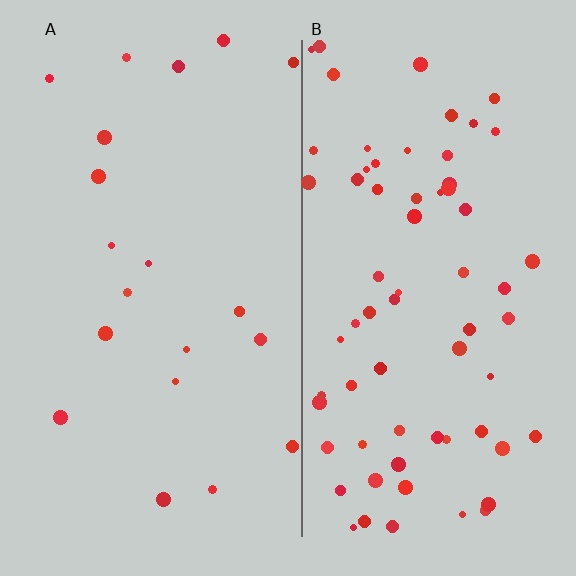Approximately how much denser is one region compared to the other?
Approximately 3.4× — region B over region A.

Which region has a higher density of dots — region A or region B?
B (the right).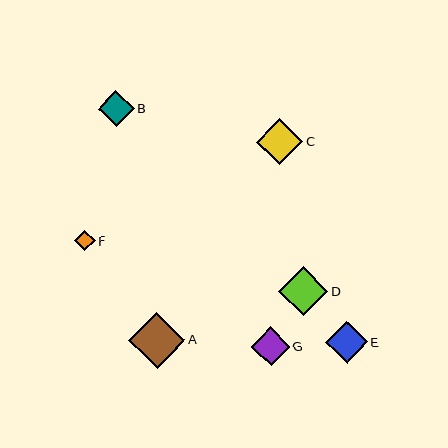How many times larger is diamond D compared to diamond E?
Diamond D is approximately 1.2 times the size of diamond E.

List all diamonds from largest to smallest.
From largest to smallest: A, D, C, E, G, B, F.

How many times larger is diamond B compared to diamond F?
Diamond B is approximately 1.8 times the size of diamond F.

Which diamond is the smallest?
Diamond F is the smallest with a size of approximately 20 pixels.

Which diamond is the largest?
Diamond A is the largest with a size of approximately 56 pixels.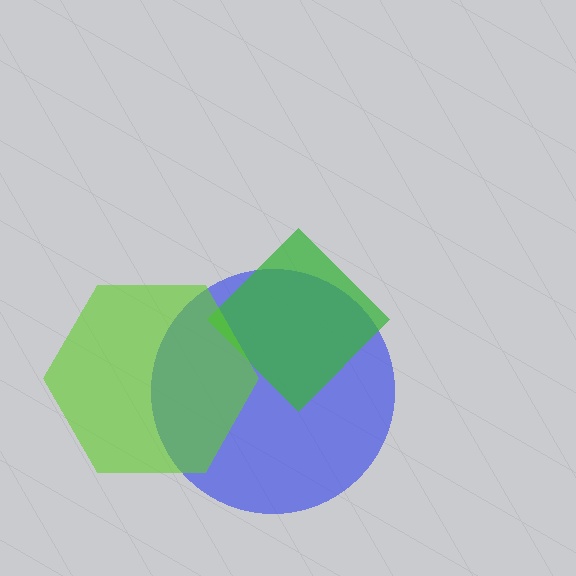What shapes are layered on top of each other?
The layered shapes are: a blue circle, a green diamond, a lime hexagon.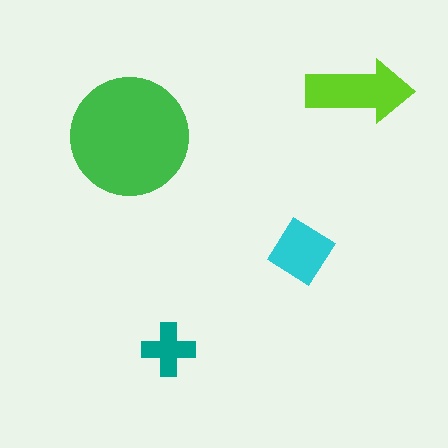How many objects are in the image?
There are 4 objects in the image.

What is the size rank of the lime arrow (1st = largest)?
2nd.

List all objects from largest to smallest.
The green circle, the lime arrow, the cyan diamond, the teal cross.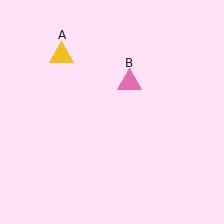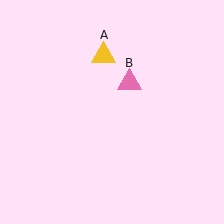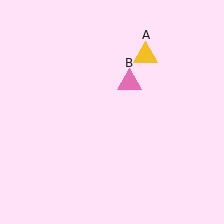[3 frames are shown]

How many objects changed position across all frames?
1 object changed position: yellow triangle (object A).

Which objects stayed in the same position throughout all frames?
Pink triangle (object B) remained stationary.